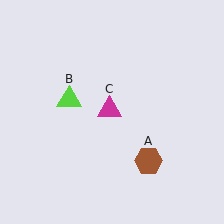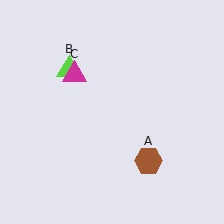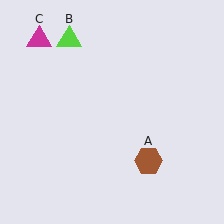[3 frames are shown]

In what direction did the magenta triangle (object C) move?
The magenta triangle (object C) moved up and to the left.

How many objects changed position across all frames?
2 objects changed position: lime triangle (object B), magenta triangle (object C).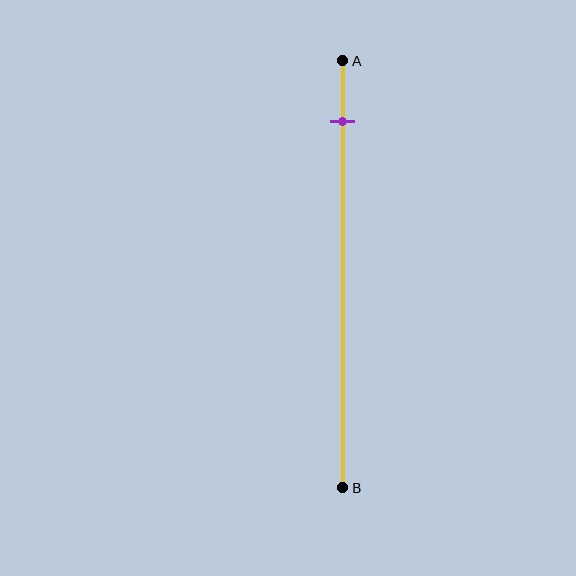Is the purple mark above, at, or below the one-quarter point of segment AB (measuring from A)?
The purple mark is above the one-quarter point of segment AB.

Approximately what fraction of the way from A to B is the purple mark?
The purple mark is approximately 15% of the way from A to B.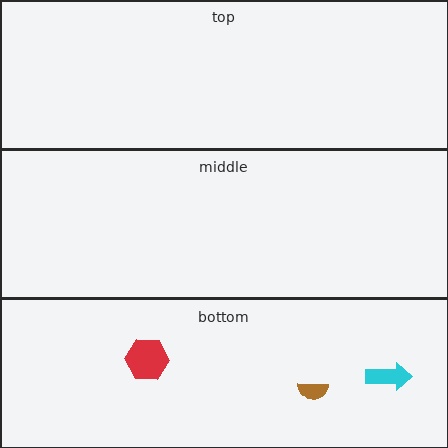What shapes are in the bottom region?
The brown semicircle, the cyan arrow, the red hexagon.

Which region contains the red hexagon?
The bottom region.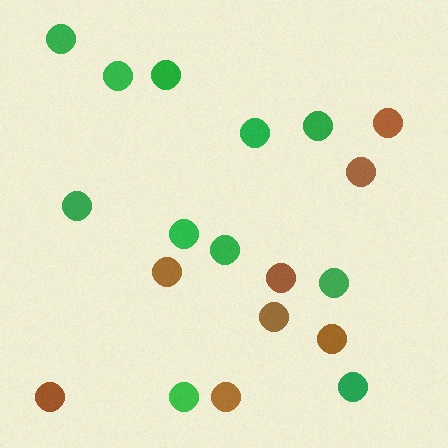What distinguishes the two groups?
There are 2 groups: one group of green circles (11) and one group of brown circles (8).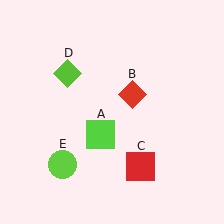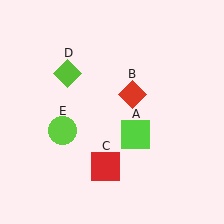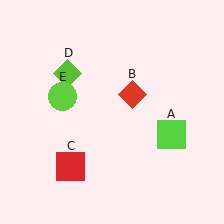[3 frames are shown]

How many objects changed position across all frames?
3 objects changed position: lime square (object A), red square (object C), lime circle (object E).